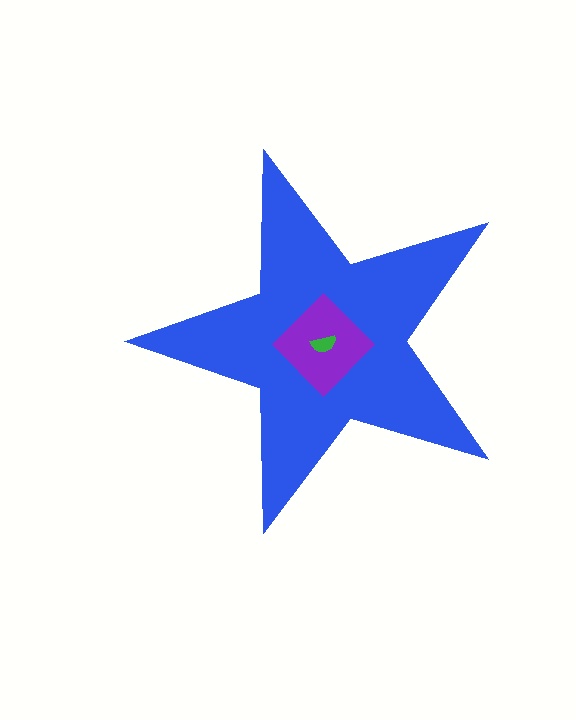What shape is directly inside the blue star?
The purple diamond.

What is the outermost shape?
The blue star.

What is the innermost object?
The green semicircle.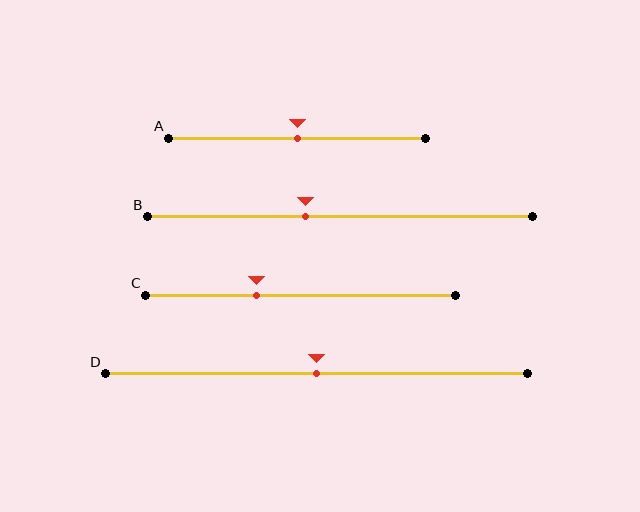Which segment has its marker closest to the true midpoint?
Segment A has its marker closest to the true midpoint.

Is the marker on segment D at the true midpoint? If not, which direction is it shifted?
Yes, the marker on segment D is at the true midpoint.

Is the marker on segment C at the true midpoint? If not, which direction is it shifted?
No, the marker on segment C is shifted to the left by about 14% of the segment length.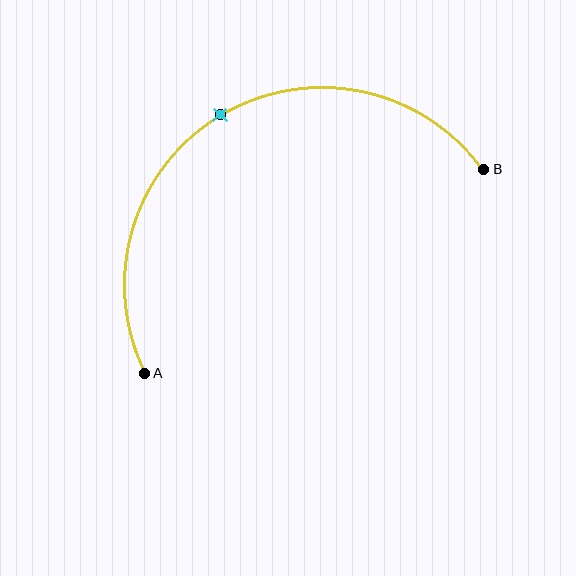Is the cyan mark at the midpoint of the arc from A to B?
Yes. The cyan mark lies on the arc at equal arc-length from both A and B — it is the arc midpoint.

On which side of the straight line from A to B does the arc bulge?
The arc bulges above the straight line connecting A and B.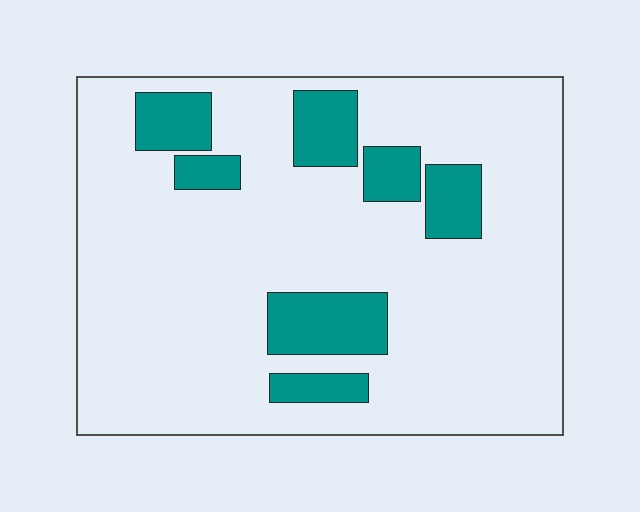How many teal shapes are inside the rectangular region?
7.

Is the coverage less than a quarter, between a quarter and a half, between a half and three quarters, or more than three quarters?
Less than a quarter.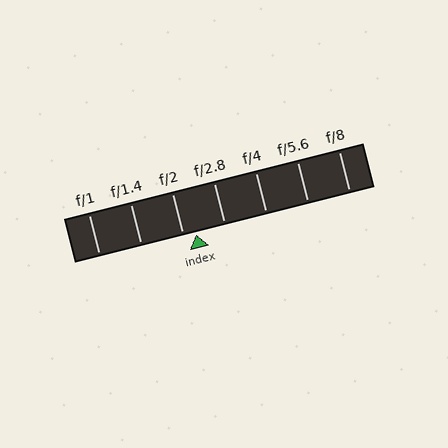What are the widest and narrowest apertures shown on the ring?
The widest aperture shown is f/1 and the narrowest is f/8.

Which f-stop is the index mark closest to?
The index mark is closest to f/2.